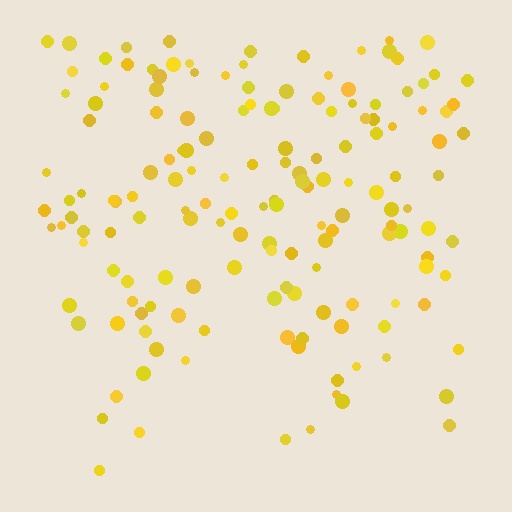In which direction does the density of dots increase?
From bottom to top, with the top side densest.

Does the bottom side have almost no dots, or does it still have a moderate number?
Still a moderate number, just noticeably fewer than the top.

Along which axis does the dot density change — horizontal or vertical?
Vertical.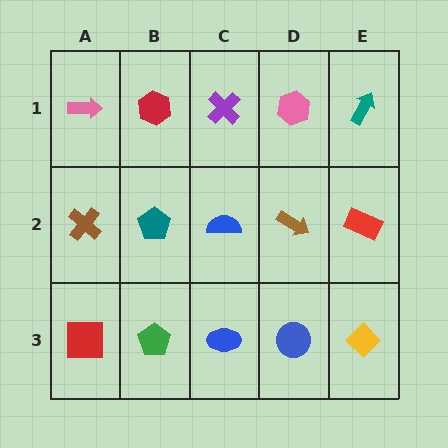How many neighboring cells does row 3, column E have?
2.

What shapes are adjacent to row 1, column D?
A brown arrow (row 2, column D), a purple cross (row 1, column C), a teal arrow (row 1, column E).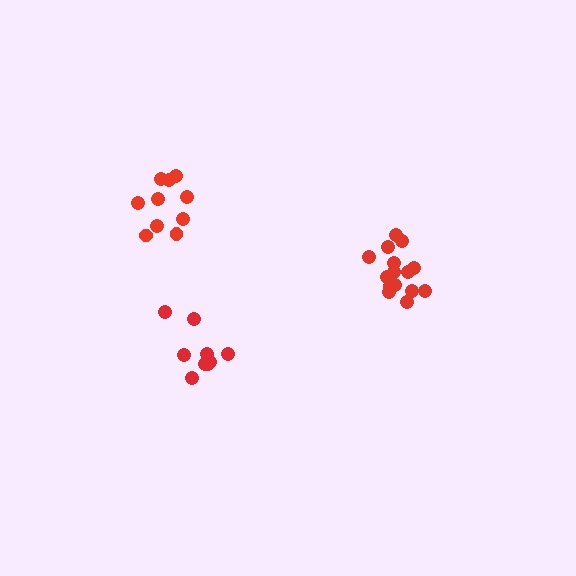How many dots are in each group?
Group 1: 15 dots, Group 2: 10 dots, Group 3: 9 dots (34 total).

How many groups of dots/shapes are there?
There are 3 groups.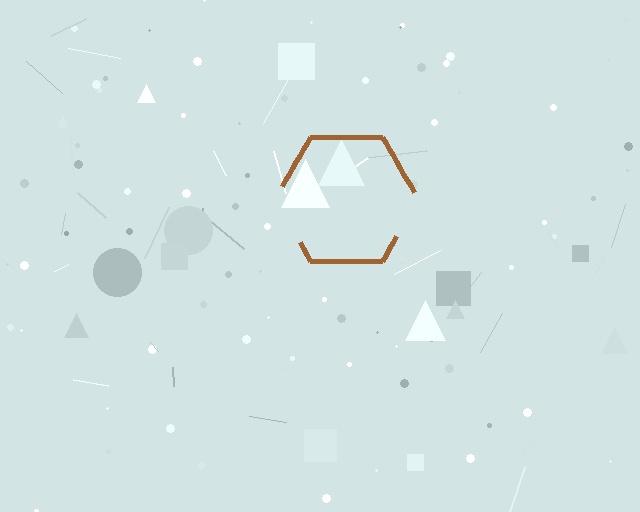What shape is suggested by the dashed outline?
The dashed outline suggests a hexagon.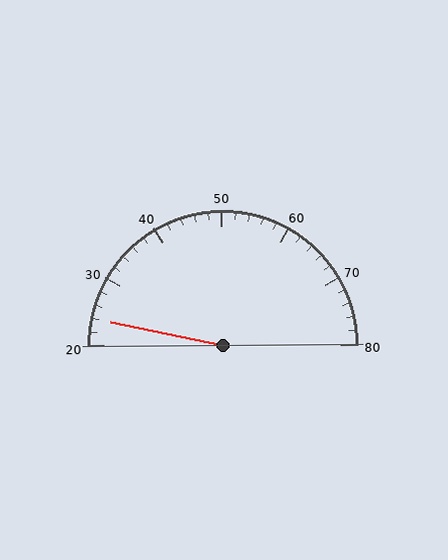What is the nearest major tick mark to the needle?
The nearest major tick mark is 20.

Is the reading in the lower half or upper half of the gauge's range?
The reading is in the lower half of the range (20 to 80).